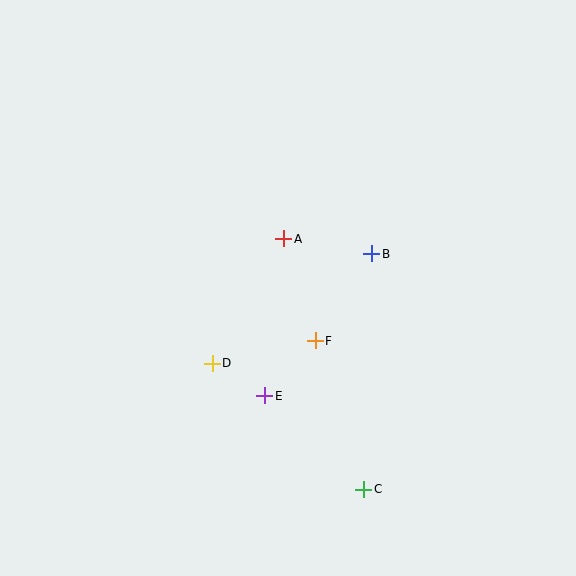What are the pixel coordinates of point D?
Point D is at (212, 363).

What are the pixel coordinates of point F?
Point F is at (315, 341).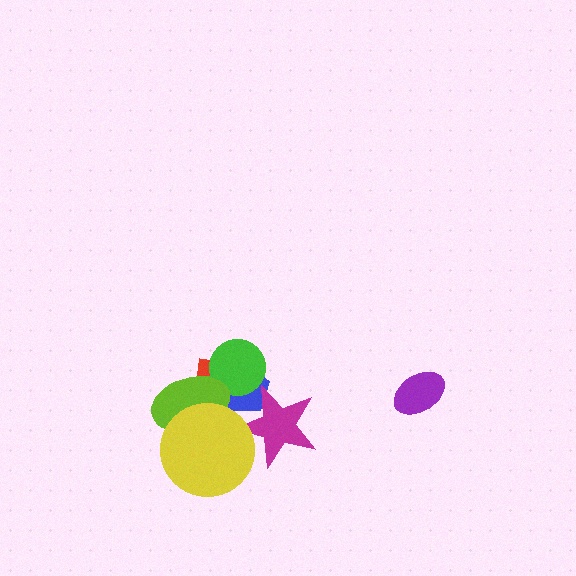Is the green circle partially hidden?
Yes, it is partially covered by another shape.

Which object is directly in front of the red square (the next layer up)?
The blue pentagon is directly in front of the red square.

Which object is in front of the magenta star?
The yellow circle is in front of the magenta star.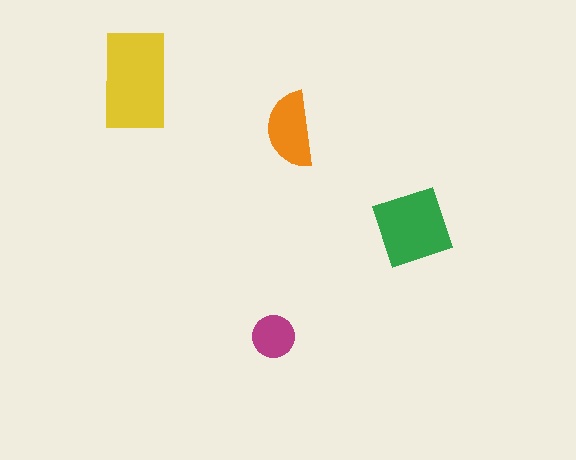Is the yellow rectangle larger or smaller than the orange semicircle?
Larger.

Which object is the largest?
The yellow rectangle.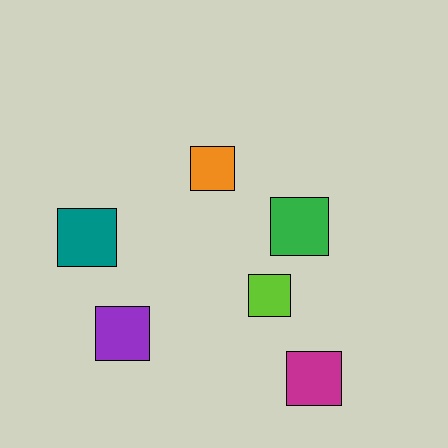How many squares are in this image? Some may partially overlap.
There are 6 squares.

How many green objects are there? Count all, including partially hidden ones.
There is 1 green object.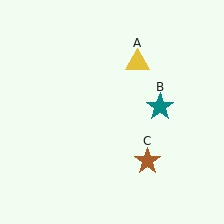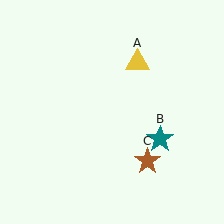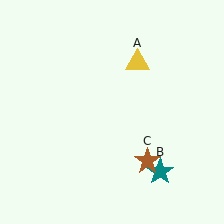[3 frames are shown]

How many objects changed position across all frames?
1 object changed position: teal star (object B).